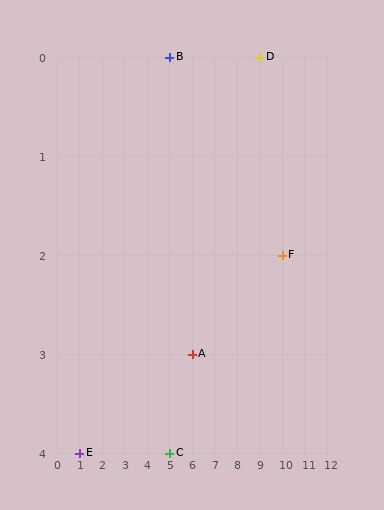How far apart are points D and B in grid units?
Points D and B are 4 columns apart.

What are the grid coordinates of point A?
Point A is at grid coordinates (6, 3).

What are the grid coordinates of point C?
Point C is at grid coordinates (5, 4).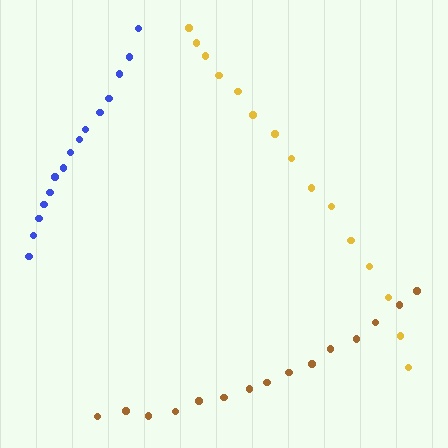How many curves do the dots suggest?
There are 3 distinct paths.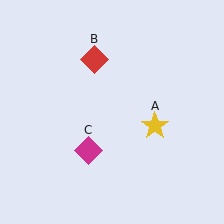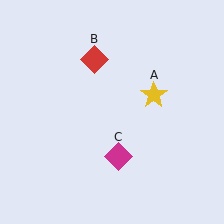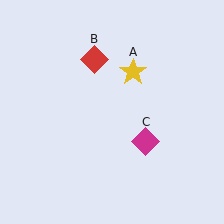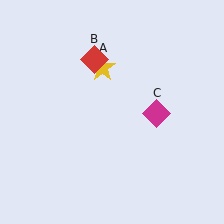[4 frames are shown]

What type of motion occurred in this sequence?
The yellow star (object A), magenta diamond (object C) rotated counterclockwise around the center of the scene.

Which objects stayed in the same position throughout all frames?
Red diamond (object B) remained stationary.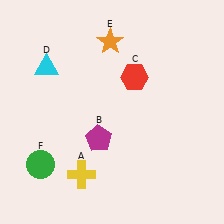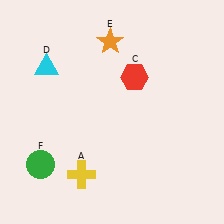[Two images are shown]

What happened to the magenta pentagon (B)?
The magenta pentagon (B) was removed in Image 2. It was in the bottom-left area of Image 1.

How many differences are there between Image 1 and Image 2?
There is 1 difference between the two images.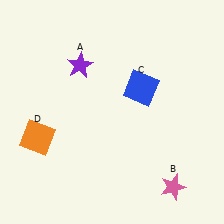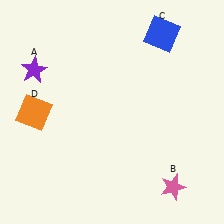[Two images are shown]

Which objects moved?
The objects that moved are: the purple star (A), the blue square (C), the orange square (D).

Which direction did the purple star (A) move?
The purple star (A) moved left.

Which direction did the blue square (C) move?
The blue square (C) moved up.